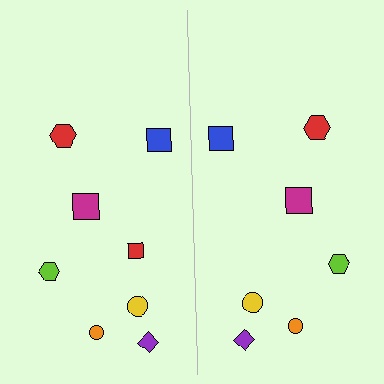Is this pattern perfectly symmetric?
No, the pattern is not perfectly symmetric. A red square is missing from the right side.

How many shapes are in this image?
There are 15 shapes in this image.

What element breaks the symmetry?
A red square is missing from the right side.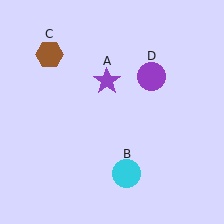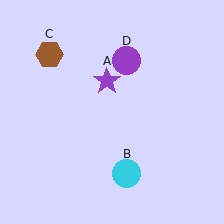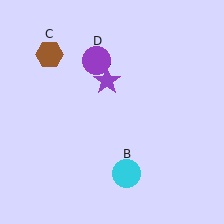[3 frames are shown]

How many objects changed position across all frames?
1 object changed position: purple circle (object D).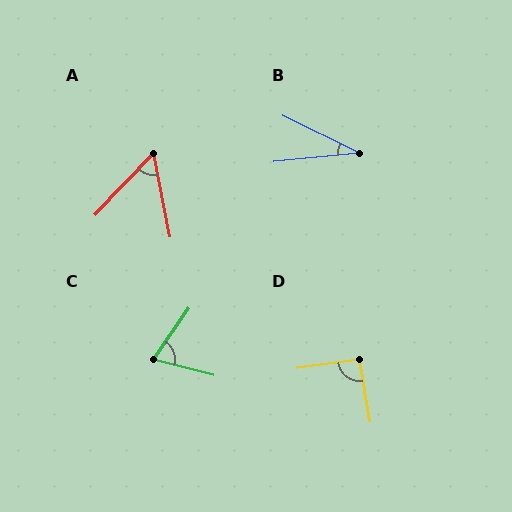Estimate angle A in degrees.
Approximately 54 degrees.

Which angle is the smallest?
B, at approximately 32 degrees.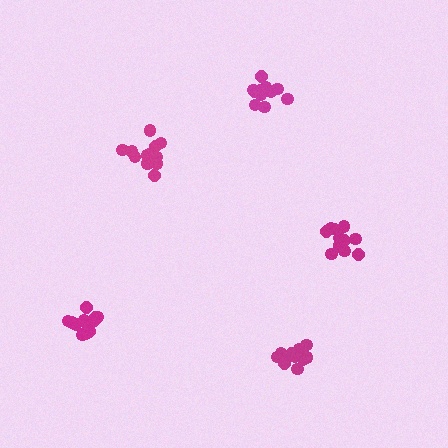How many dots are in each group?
Group 1: 16 dots, Group 2: 12 dots, Group 3: 11 dots, Group 4: 11 dots, Group 5: 16 dots (66 total).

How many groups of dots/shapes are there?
There are 5 groups.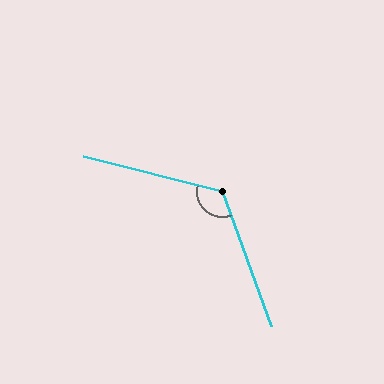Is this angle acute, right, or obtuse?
It is obtuse.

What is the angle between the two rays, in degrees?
Approximately 124 degrees.